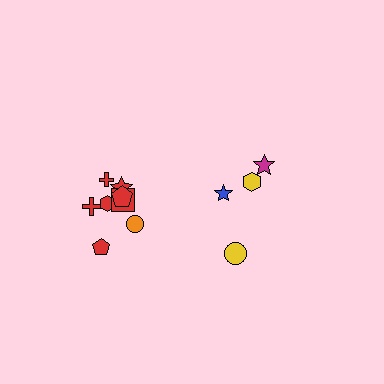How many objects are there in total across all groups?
There are 12 objects.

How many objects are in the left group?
There are 8 objects.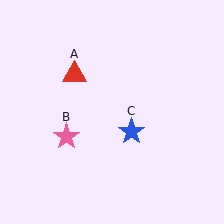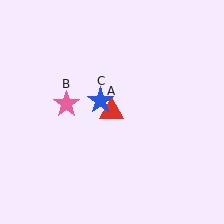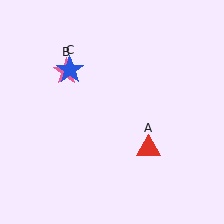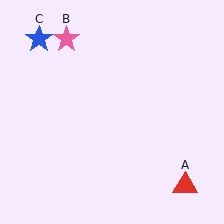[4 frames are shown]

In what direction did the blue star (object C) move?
The blue star (object C) moved up and to the left.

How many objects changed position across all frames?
3 objects changed position: red triangle (object A), pink star (object B), blue star (object C).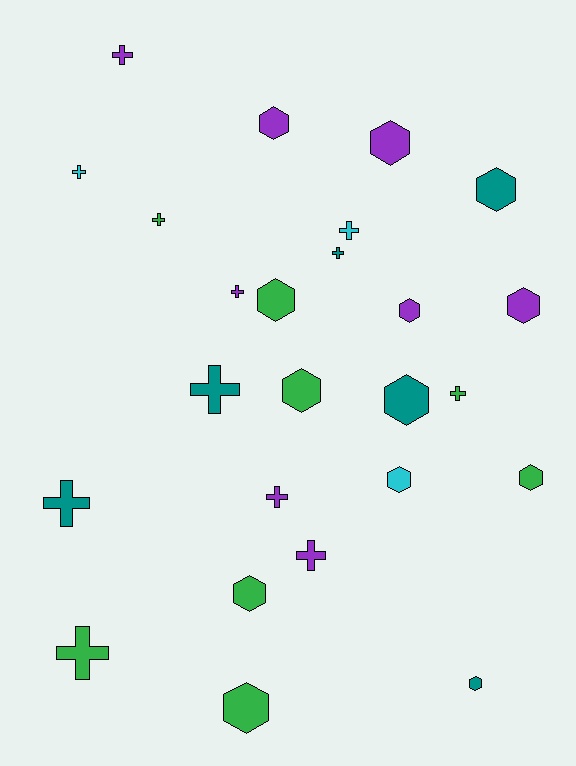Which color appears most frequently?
Purple, with 8 objects.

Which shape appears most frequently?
Hexagon, with 13 objects.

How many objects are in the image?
There are 25 objects.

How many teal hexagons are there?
There are 3 teal hexagons.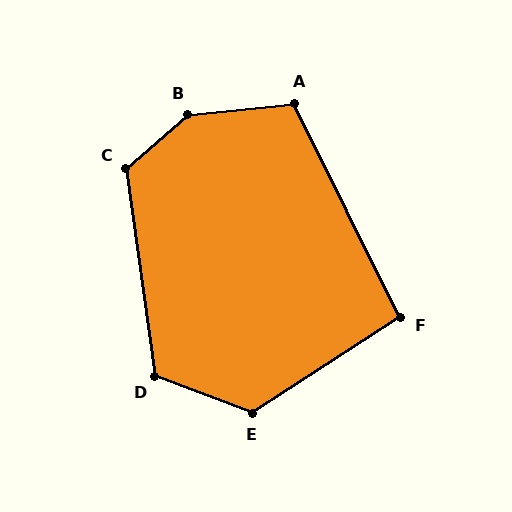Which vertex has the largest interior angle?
B, at approximately 145 degrees.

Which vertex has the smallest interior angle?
F, at approximately 96 degrees.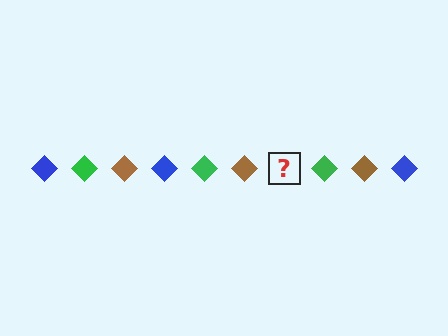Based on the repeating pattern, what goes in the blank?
The blank should be a blue diamond.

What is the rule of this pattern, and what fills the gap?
The rule is that the pattern cycles through blue, green, brown diamonds. The gap should be filled with a blue diamond.